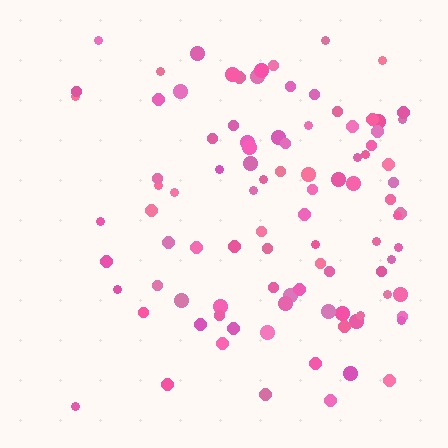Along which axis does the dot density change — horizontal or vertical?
Horizontal.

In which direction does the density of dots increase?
From left to right, with the right side densest.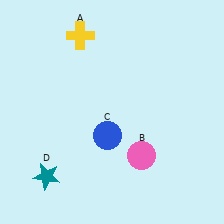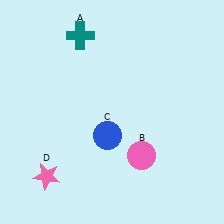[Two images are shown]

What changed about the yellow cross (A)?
In Image 1, A is yellow. In Image 2, it changed to teal.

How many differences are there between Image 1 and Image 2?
There are 2 differences between the two images.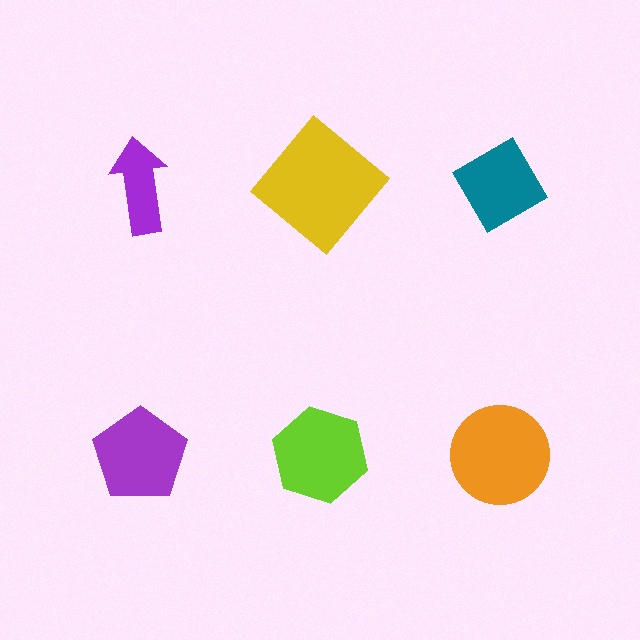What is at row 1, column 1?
A purple arrow.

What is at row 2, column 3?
An orange circle.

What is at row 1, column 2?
A yellow diamond.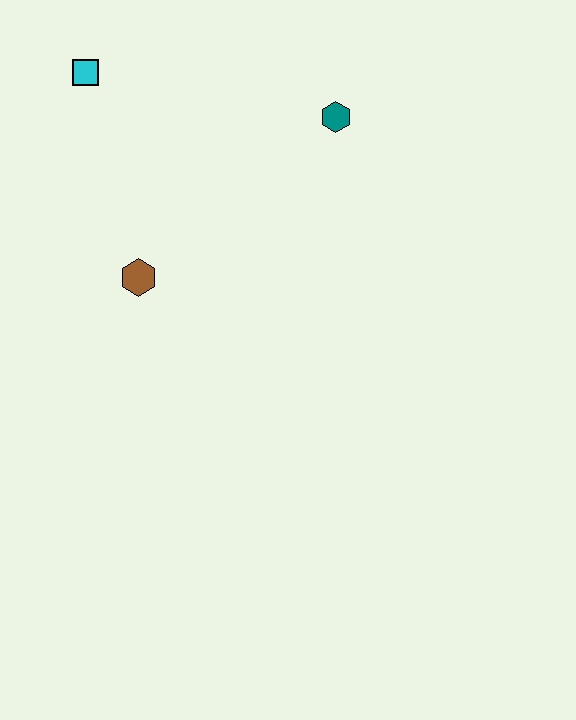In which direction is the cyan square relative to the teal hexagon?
The cyan square is to the left of the teal hexagon.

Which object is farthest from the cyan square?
The teal hexagon is farthest from the cyan square.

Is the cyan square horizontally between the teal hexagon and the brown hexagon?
No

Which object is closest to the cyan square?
The brown hexagon is closest to the cyan square.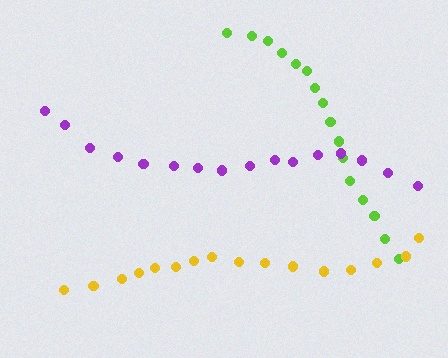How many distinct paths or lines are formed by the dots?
There are 3 distinct paths.